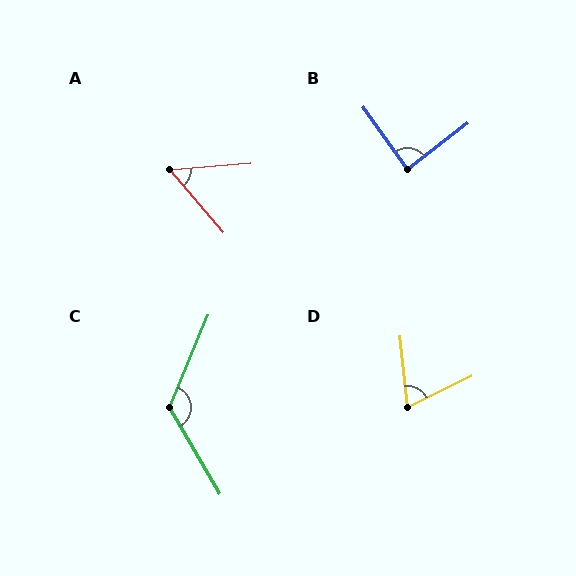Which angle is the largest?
C, at approximately 127 degrees.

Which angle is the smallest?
A, at approximately 54 degrees.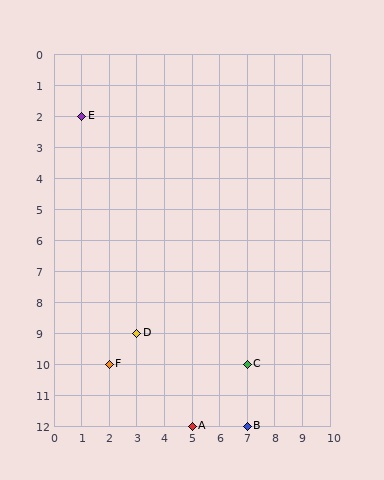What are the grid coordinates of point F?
Point F is at grid coordinates (2, 10).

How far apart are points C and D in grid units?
Points C and D are 4 columns and 1 row apart (about 4.1 grid units diagonally).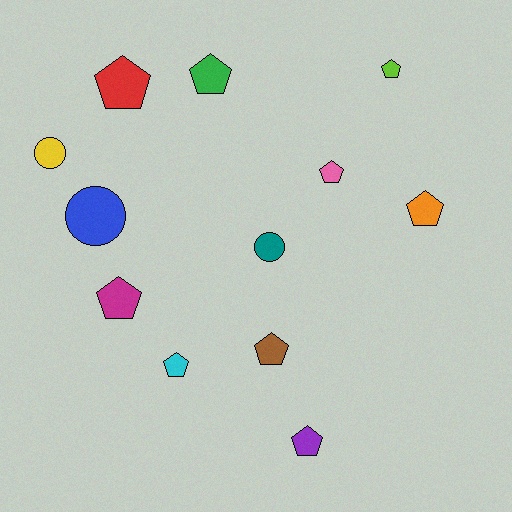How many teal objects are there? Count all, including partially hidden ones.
There is 1 teal object.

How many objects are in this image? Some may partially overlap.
There are 12 objects.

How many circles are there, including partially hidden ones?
There are 3 circles.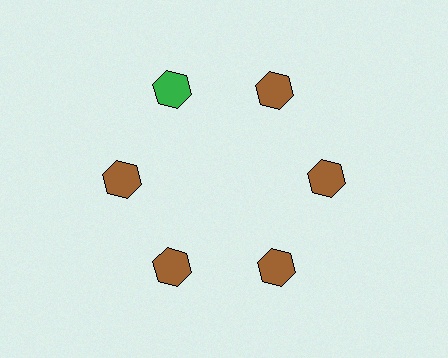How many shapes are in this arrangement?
There are 6 shapes arranged in a ring pattern.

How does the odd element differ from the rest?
It has a different color: green instead of brown.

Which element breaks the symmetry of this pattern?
The green hexagon at roughly the 11 o'clock position breaks the symmetry. All other shapes are brown hexagons.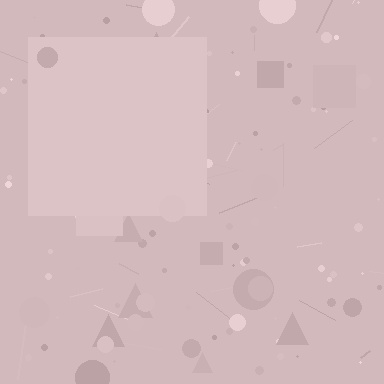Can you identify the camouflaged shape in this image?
The camouflaged shape is a square.